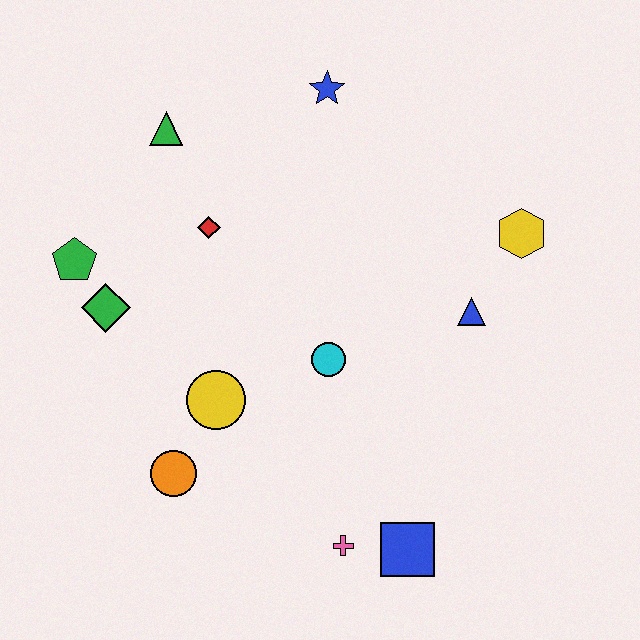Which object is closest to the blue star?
The green triangle is closest to the blue star.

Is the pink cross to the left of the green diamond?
No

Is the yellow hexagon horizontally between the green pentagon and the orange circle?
No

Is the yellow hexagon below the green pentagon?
No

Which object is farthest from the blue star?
The blue square is farthest from the blue star.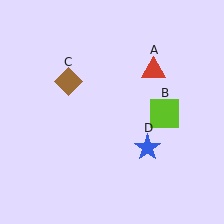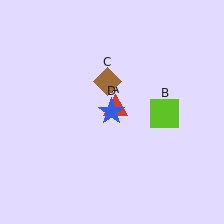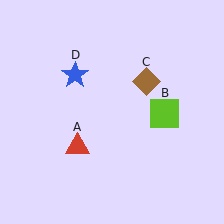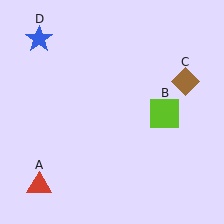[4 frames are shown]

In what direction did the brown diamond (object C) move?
The brown diamond (object C) moved right.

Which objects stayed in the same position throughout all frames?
Lime square (object B) remained stationary.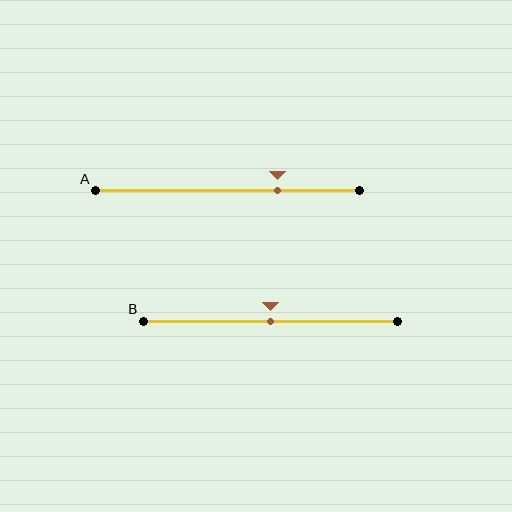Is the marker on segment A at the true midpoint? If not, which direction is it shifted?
No, the marker on segment A is shifted to the right by about 19% of the segment length.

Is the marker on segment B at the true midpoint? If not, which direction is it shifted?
Yes, the marker on segment B is at the true midpoint.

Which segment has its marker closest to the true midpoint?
Segment B has its marker closest to the true midpoint.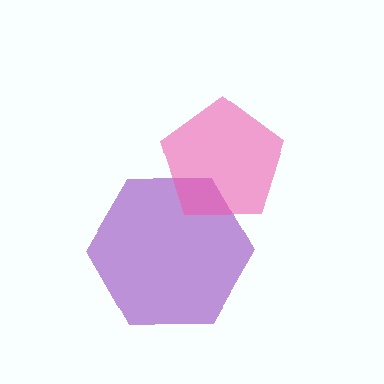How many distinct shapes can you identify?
There are 2 distinct shapes: a purple hexagon, a pink pentagon.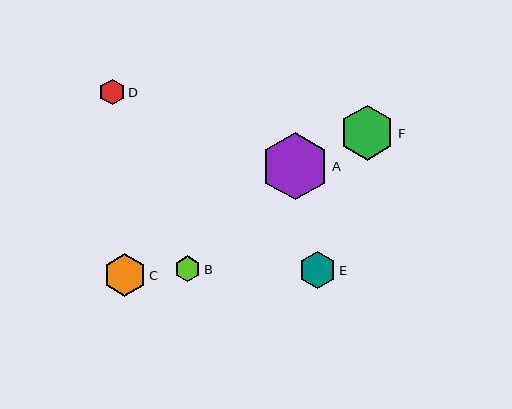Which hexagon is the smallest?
Hexagon D is the smallest with a size of approximately 26 pixels.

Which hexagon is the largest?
Hexagon A is the largest with a size of approximately 68 pixels.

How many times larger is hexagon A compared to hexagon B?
Hexagon A is approximately 2.6 times the size of hexagon B.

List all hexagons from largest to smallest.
From largest to smallest: A, F, C, E, B, D.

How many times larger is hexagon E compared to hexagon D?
Hexagon E is approximately 1.5 times the size of hexagon D.